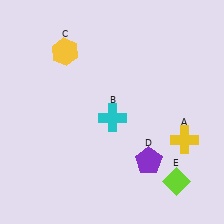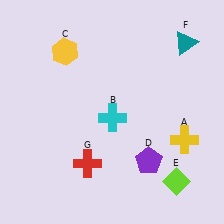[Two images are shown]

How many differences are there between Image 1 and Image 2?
There are 2 differences between the two images.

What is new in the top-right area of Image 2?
A teal triangle (F) was added in the top-right area of Image 2.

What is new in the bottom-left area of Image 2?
A red cross (G) was added in the bottom-left area of Image 2.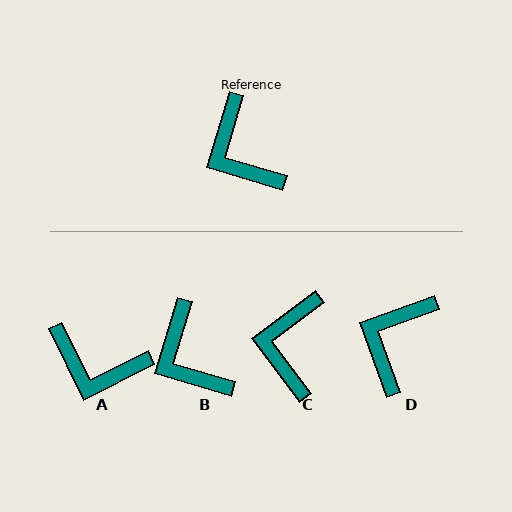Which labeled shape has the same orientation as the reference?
B.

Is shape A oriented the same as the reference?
No, it is off by about 43 degrees.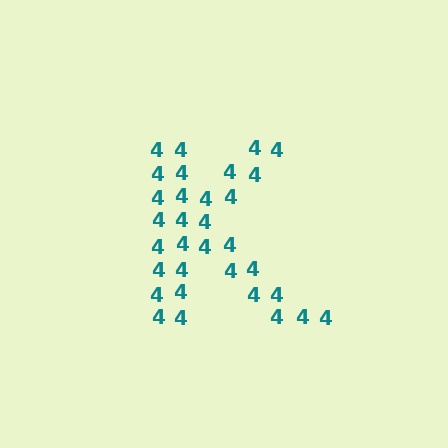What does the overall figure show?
The overall figure shows the letter K.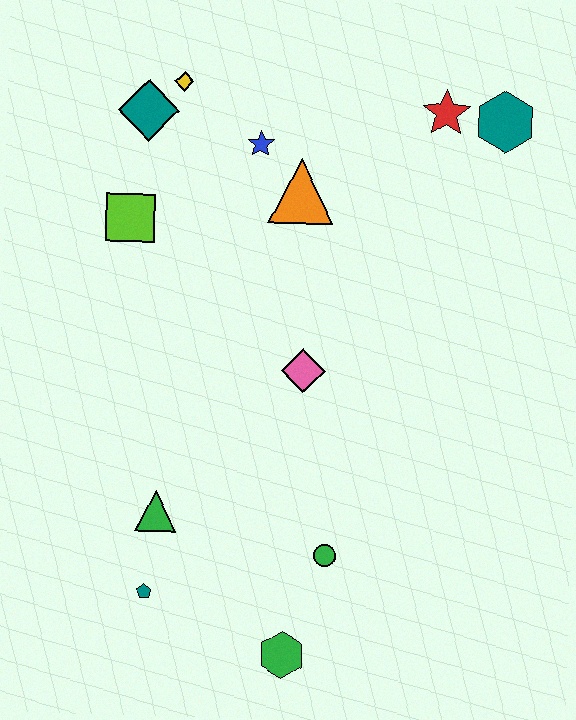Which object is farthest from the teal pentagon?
The teal hexagon is farthest from the teal pentagon.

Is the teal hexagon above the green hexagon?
Yes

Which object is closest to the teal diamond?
The yellow diamond is closest to the teal diamond.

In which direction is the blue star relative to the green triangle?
The blue star is above the green triangle.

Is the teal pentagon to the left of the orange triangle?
Yes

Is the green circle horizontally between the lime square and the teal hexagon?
Yes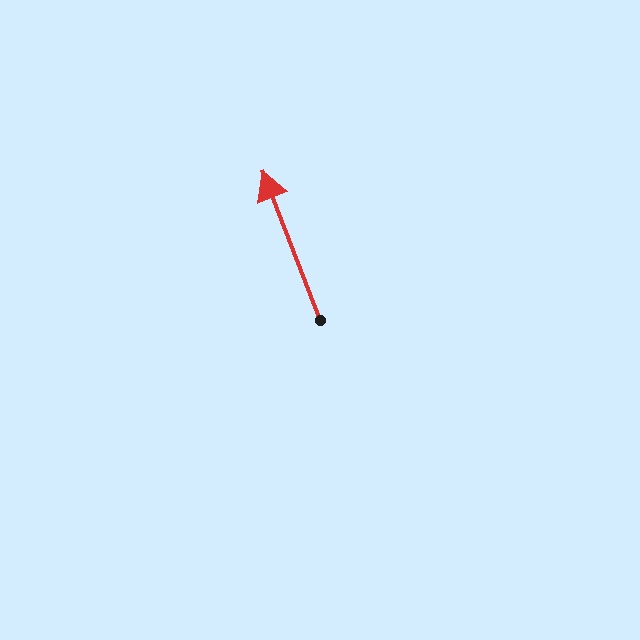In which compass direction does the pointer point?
North.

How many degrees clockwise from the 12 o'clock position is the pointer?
Approximately 339 degrees.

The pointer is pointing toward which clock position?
Roughly 11 o'clock.